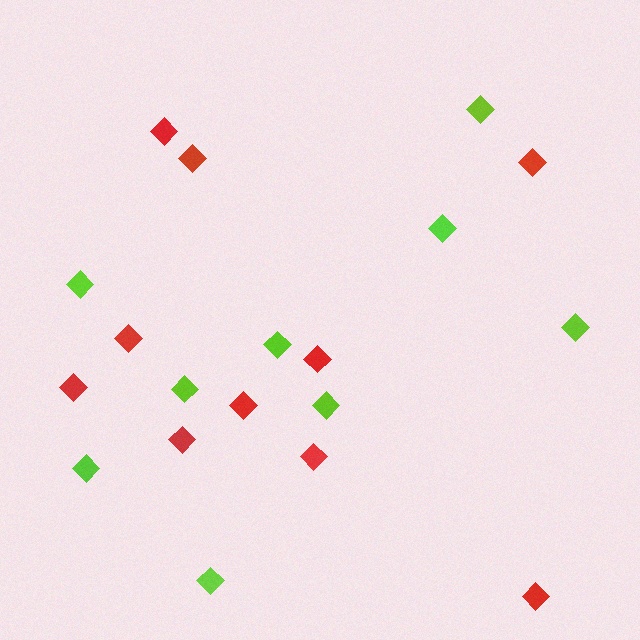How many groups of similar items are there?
There are 2 groups: one group of red diamonds (10) and one group of lime diamonds (9).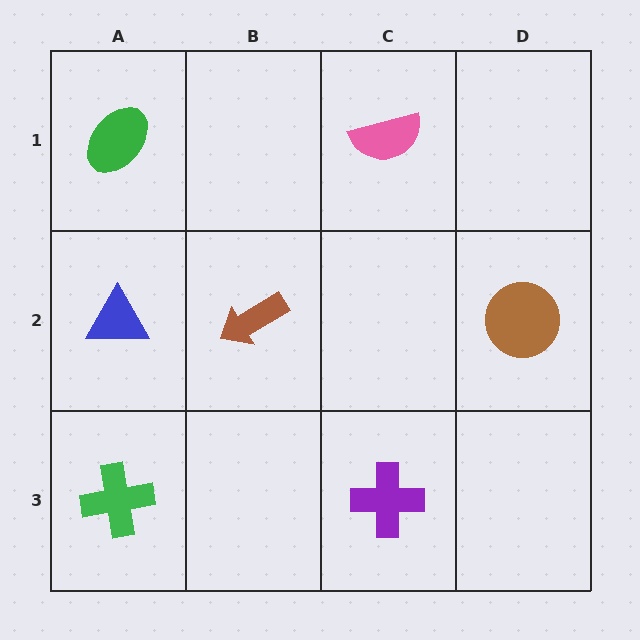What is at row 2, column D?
A brown circle.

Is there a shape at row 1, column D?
No, that cell is empty.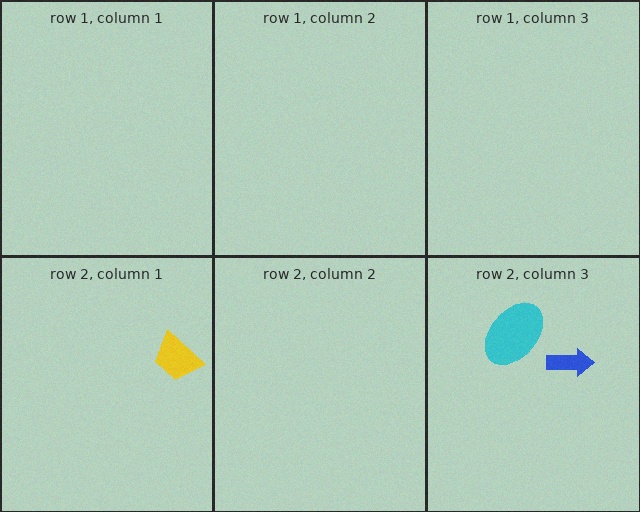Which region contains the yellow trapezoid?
The row 2, column 1 region.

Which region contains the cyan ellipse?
The row 2, column 3 region.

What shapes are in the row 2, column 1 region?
The yellow trapezoid.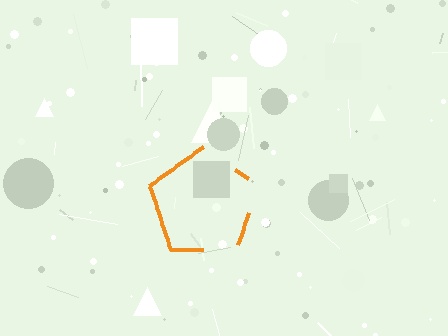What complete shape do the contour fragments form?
The contour fragments form a pentagon.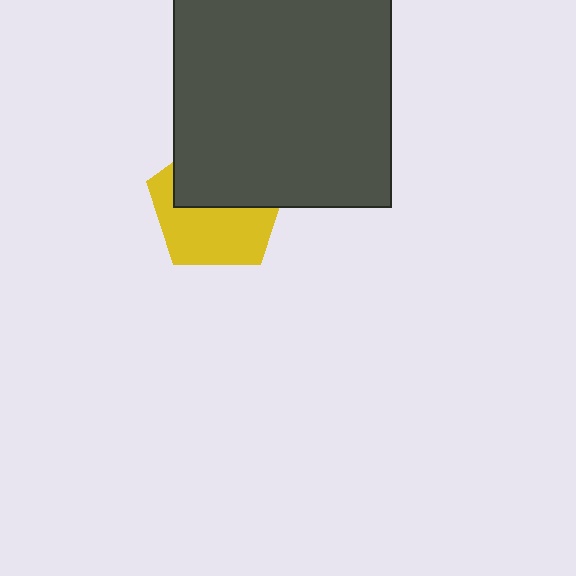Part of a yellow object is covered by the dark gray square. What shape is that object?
It is a pentagon.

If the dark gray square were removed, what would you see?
You would see the complete yellow pentagon.